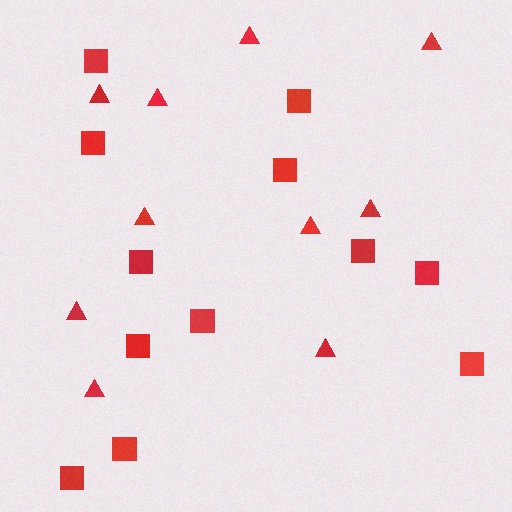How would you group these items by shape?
There are 2 groups: one group of triangles (10) and one group of squares (12).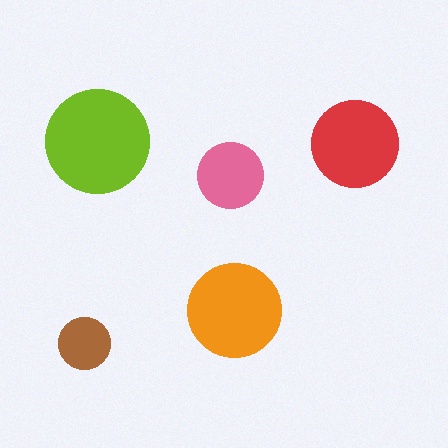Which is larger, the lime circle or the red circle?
The lime one.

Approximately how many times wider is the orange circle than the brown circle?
About 2 times wider.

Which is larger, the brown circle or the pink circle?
The pink one.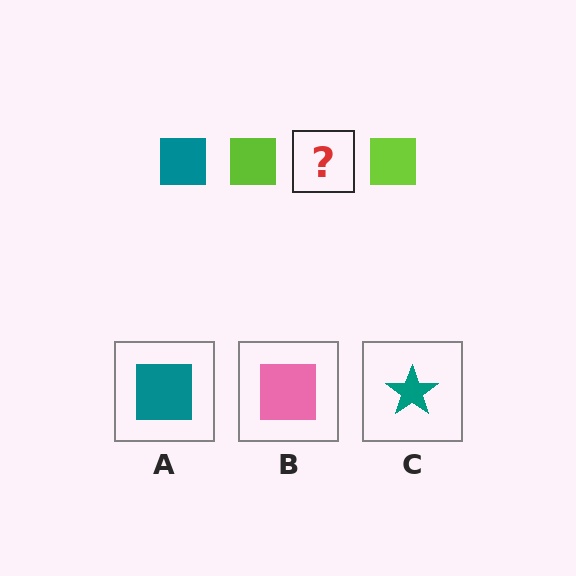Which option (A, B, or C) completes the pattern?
A.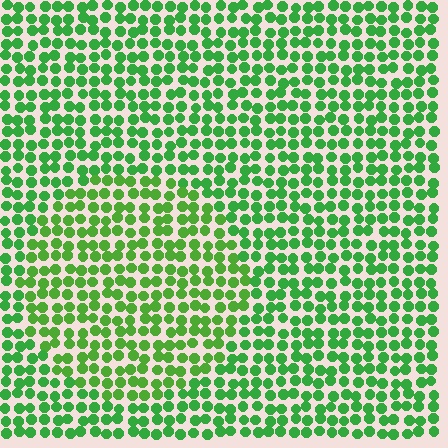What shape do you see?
I see a circle.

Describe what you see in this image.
The image is filled with small green elements in a uniform arrangement. A circle-shaped region is visible where the elements are tinted to a slightly different hue, forming a subtle color boundary.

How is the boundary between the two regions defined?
The boundary is defined purely by a slight shift in hue (about 19 degrees). Spacing, size, and orientation are identical on both sides.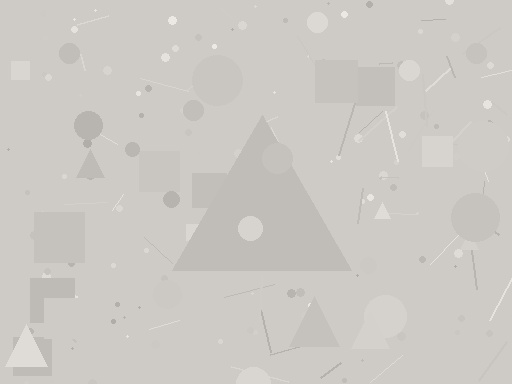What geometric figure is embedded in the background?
A triangle is embedded in the background.